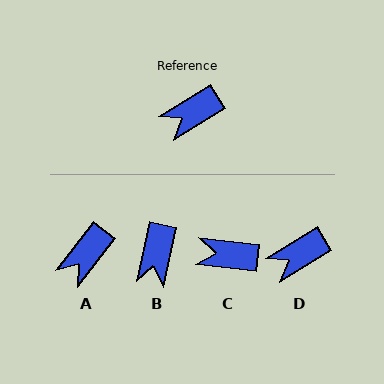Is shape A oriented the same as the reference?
No, it is off by about 21 degrees.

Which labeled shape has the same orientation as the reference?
D.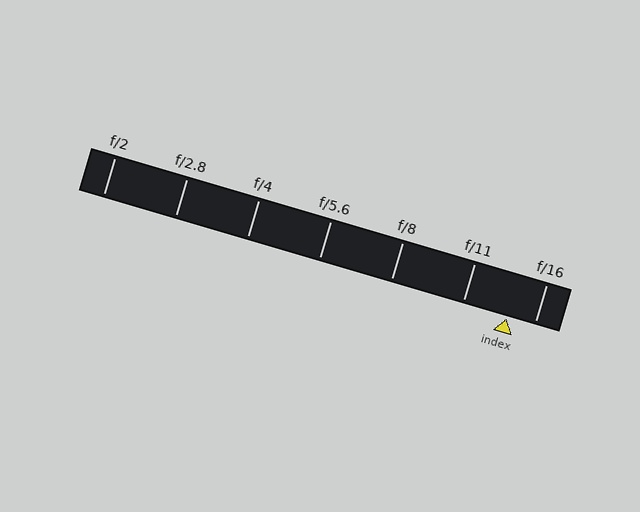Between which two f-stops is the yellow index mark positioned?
The index mark is between f/11 and f/16.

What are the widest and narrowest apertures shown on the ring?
The widest aperture shown is f/2 and the narrowest is f/16.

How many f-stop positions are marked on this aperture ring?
There are 7 f-stop positions marked.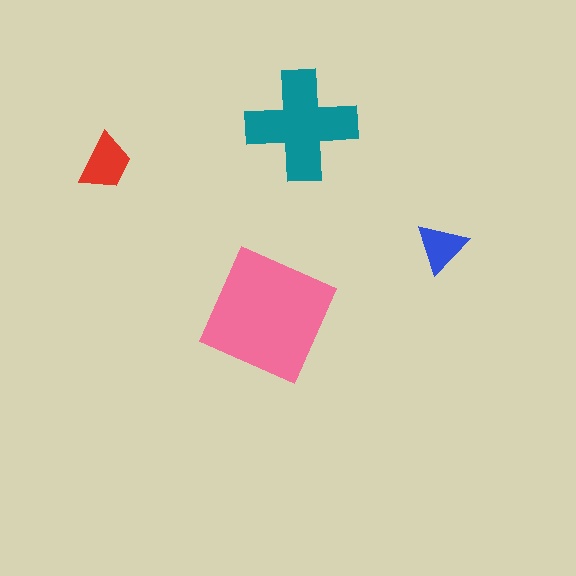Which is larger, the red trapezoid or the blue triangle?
The red trapezoid.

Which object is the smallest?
The blue triangle.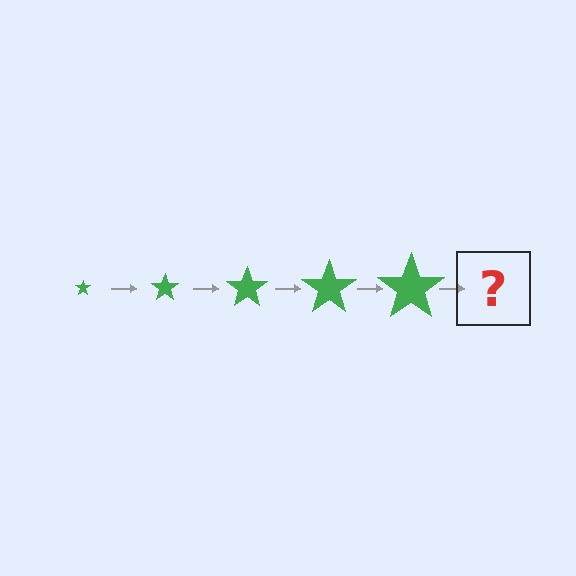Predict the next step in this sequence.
The next step is a green star, larger than the previous one.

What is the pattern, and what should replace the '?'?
The pattern is that the star gets progressively larger each step. The '?' should be a green star, larger than the previous one.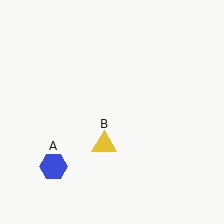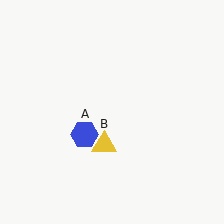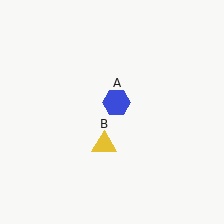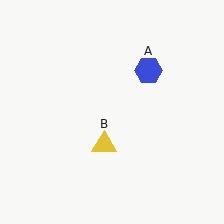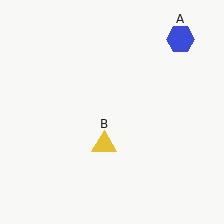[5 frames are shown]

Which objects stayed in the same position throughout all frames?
Yellow triangle (object B) remained stationary.